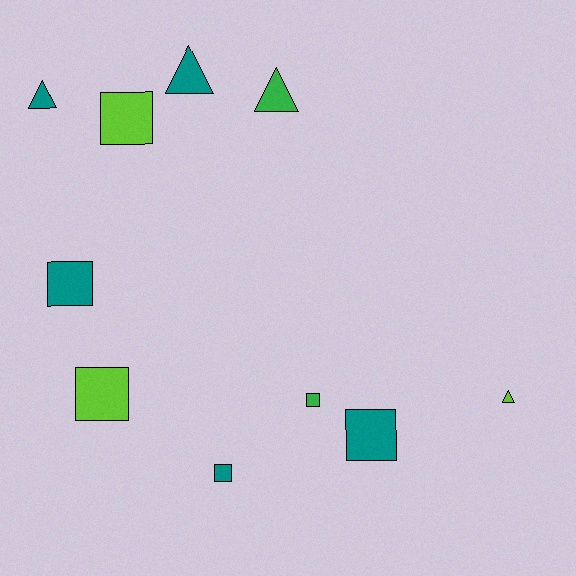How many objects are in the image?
There are 10 objects.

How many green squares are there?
There is 1 green square.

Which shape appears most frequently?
Square, with 6 objects.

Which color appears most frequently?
Teal, with 5 objects.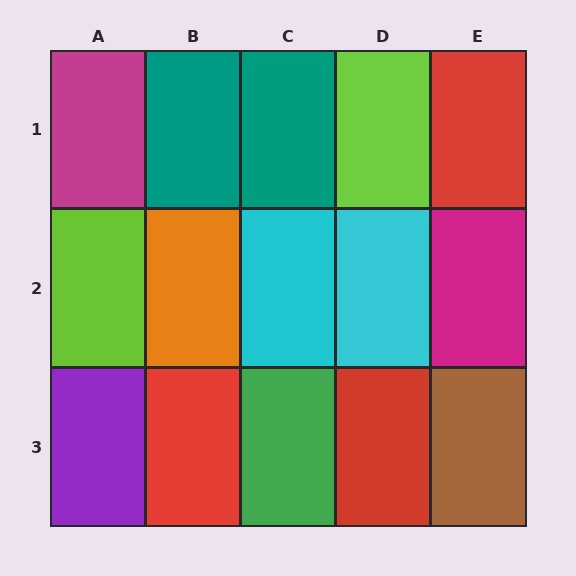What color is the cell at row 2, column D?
Cyan.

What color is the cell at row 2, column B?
Orange.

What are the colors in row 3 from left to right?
Purple, red, green, red, brown.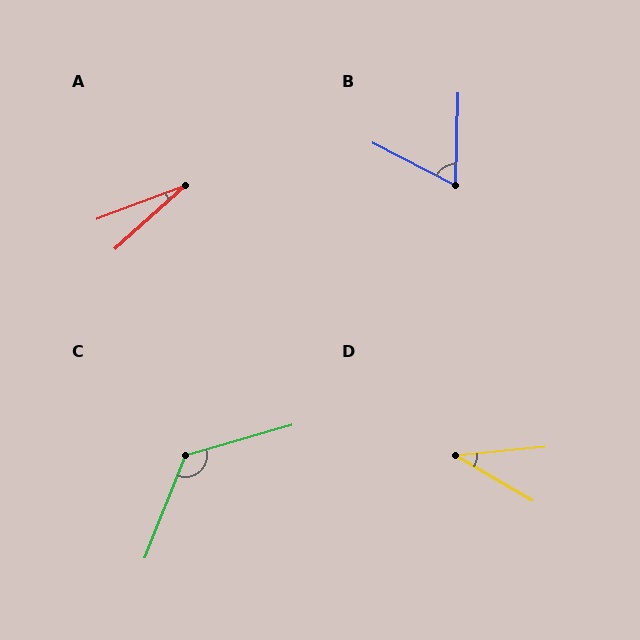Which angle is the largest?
C, at approximately 128 degrees.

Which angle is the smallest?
A, at approximately 22 degrees.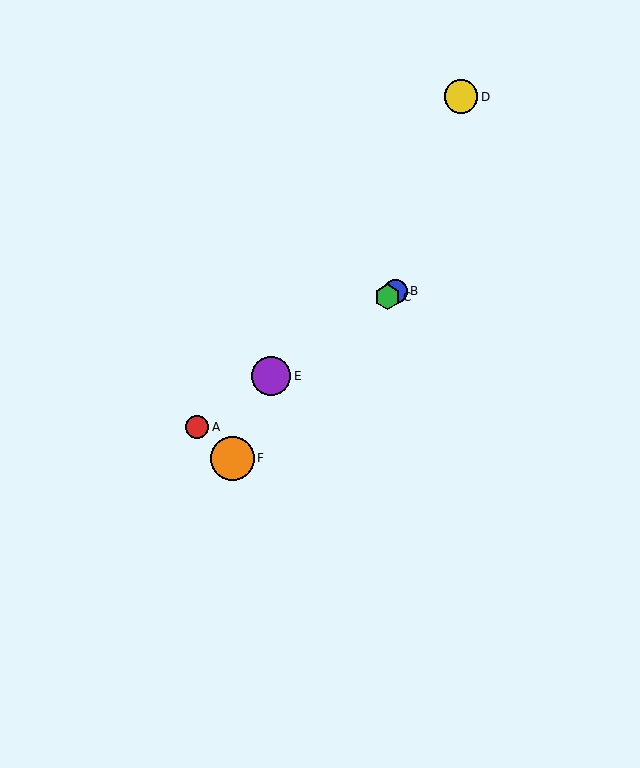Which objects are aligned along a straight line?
Objects A, B, C, E are aligned along a straight line.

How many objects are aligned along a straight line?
4 objects (A, B, C, E) are aligned along a straight line.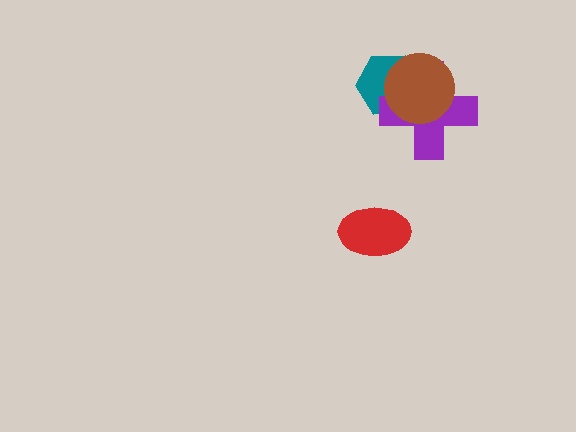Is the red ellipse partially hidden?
No, no other shape covers it.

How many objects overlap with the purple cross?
2 objects overlap with the purple cross.